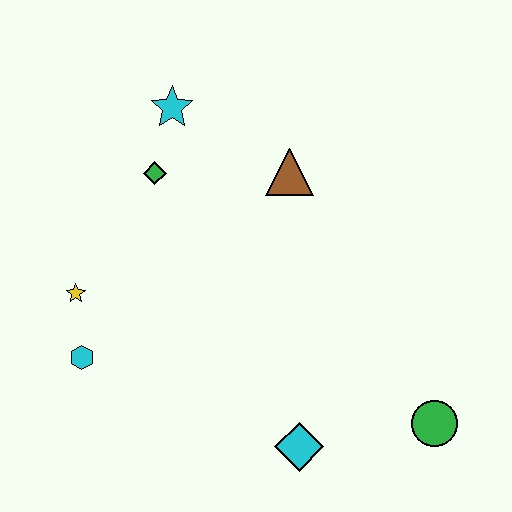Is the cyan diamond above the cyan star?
No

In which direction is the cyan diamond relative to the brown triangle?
The cyan diamond is below the brown triangle.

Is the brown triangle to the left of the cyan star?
No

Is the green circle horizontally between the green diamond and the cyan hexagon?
No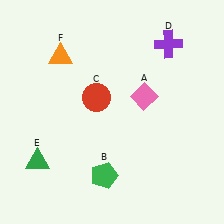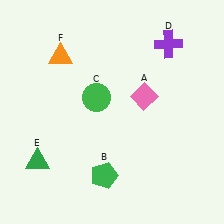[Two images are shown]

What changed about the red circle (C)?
In Image 1, C is red. In Image 2, it changed to green.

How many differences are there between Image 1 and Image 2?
There is 1 difference between the two images.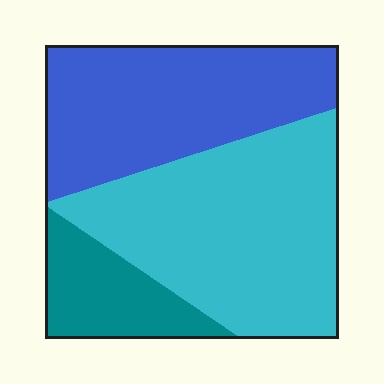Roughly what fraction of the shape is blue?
Blue covers around 35% of the shape.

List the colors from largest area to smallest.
From largest to smallest: cyan, blue, teal.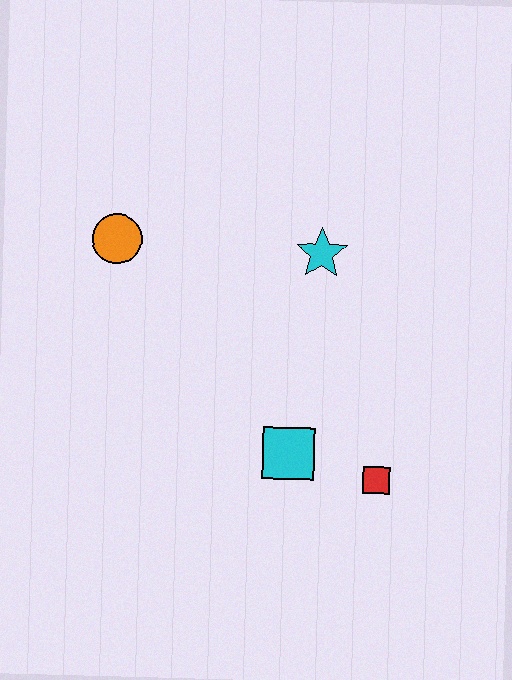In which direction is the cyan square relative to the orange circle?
The cyan square is below the orange circle.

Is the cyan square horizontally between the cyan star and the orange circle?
Yes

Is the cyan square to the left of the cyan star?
Yes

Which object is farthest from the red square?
The orange circle is farthest from the red square.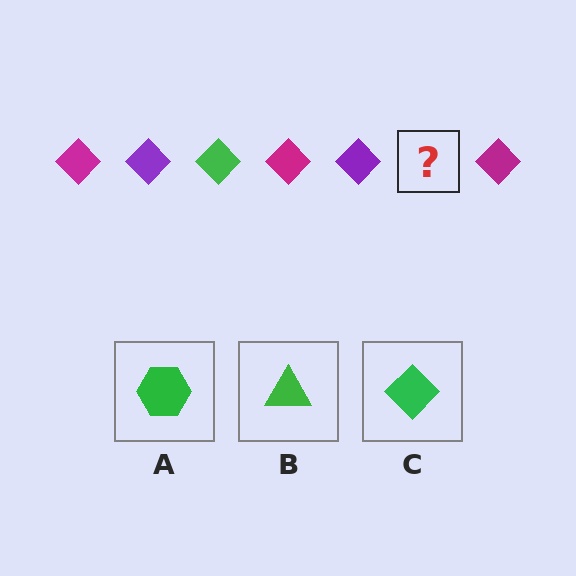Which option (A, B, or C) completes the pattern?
C.